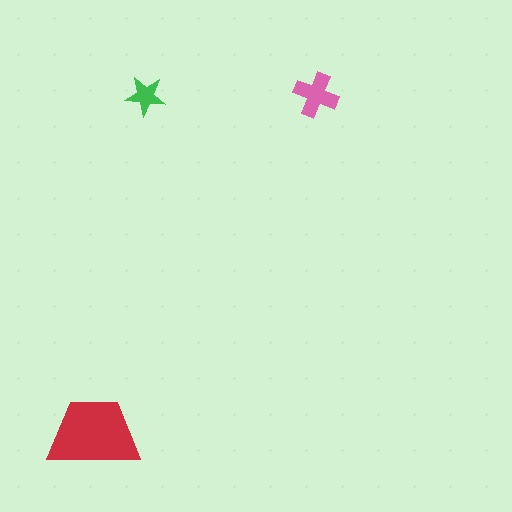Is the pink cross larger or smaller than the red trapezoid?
Smaller.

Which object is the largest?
The red trapezoid.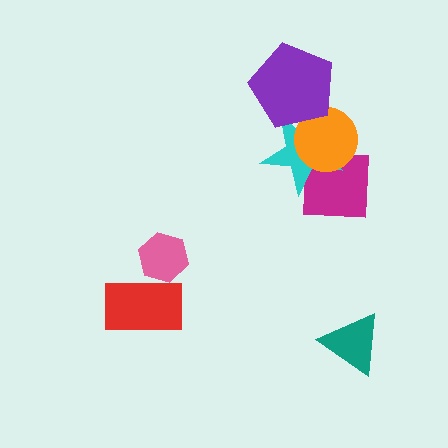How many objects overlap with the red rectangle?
1 object overlaps with the red rectangle.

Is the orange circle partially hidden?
Yes, it is partially covered by another shape.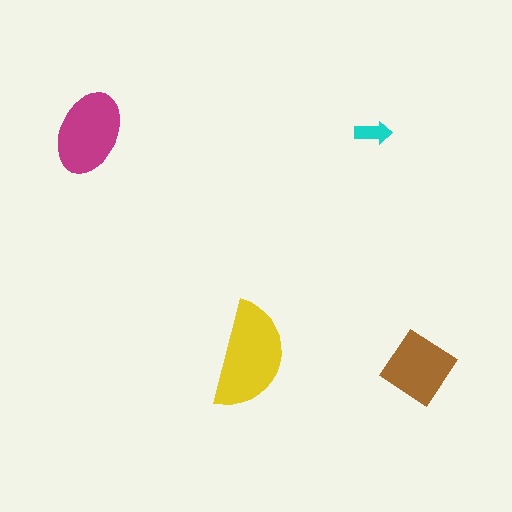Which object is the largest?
The yellow semicircle.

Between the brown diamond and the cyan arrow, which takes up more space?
The brown diamond.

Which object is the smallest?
The cyan arrow.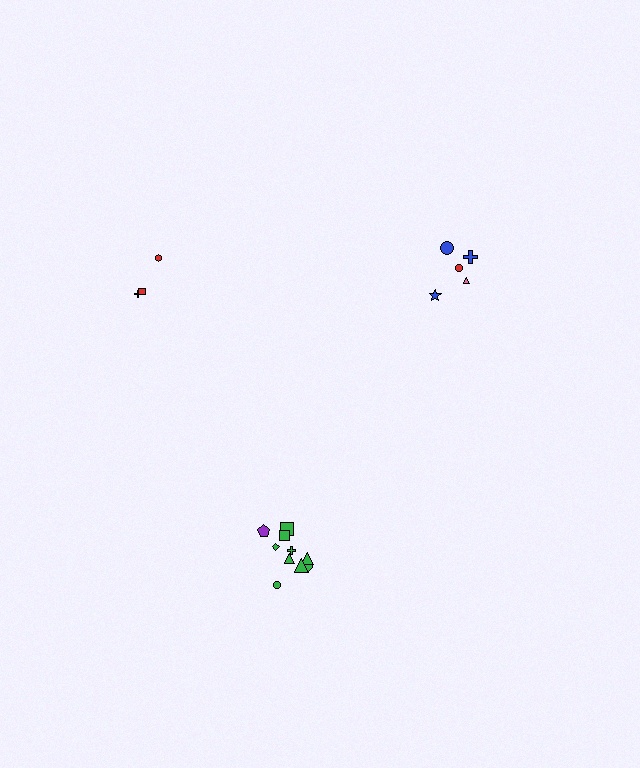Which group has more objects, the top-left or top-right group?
The top-right group.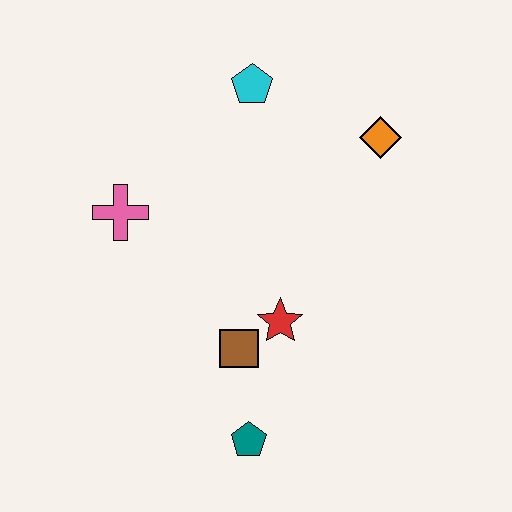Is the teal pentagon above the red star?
No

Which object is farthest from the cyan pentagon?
The teal pentagon is farthest from the cyan pentagon.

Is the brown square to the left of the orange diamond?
Yes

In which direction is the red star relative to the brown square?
The red star is to the right of the brown square.